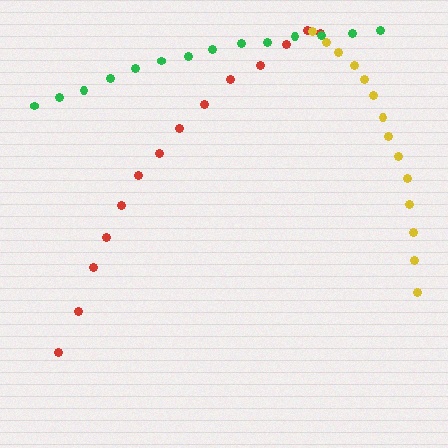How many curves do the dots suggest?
There are 3 distinct paths.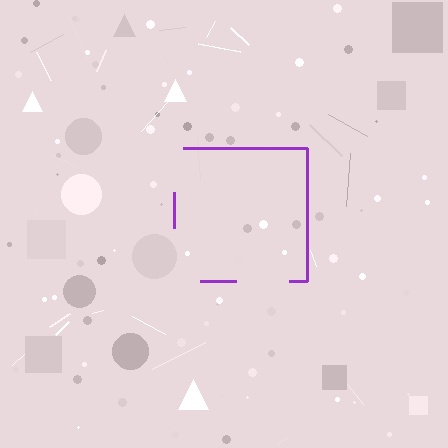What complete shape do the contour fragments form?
The contour fragments form a square.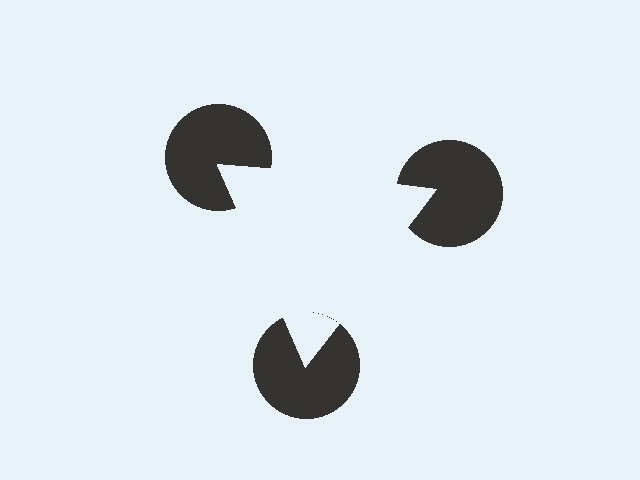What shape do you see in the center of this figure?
An illusory triangle — its edges are inferred from the aligned wedge cuts in the pac-man discs, not physically drawn.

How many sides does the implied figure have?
3 sides.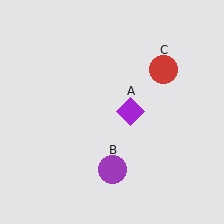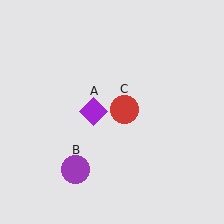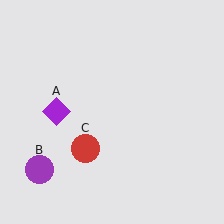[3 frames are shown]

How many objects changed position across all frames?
3 objects changed position: purple diamond (object A), purple circle (object B), red circle (object C).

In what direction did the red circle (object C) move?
The red circle (object C) moved down and to the left.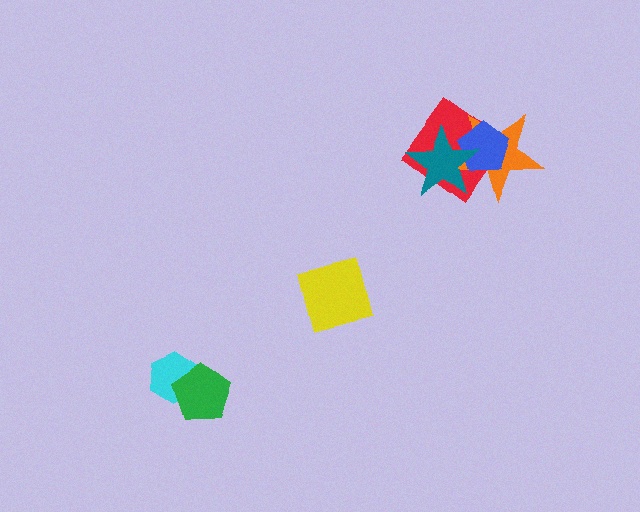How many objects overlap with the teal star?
3 objects overlap with the teal star.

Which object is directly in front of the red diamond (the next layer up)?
The orange star is directly in front of the red diamond.